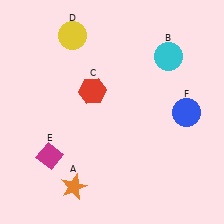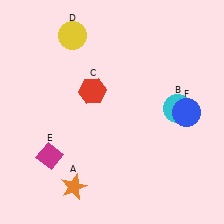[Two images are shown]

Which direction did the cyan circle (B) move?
The cyan circle (B) moved down.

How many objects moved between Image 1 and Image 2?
1 object moved between the two images.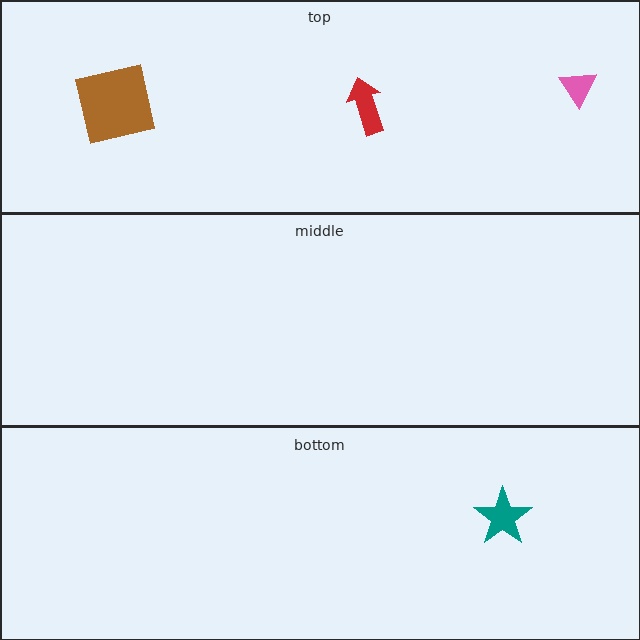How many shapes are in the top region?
3.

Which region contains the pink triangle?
The top region.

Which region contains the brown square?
The top region.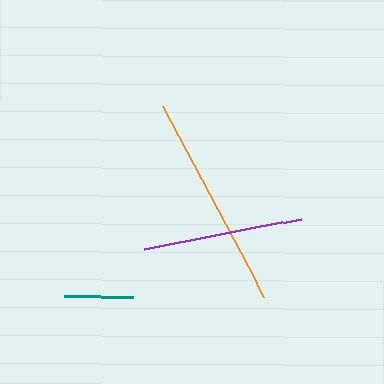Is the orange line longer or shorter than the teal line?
The orange line is longer than the teal line.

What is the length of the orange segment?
The orange segment is approximately 217 pixels long.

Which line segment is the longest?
The orange line is the longest at approximately 217 pixels.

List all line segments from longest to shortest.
From longest to shortest: orange, purple, teal.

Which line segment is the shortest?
The teal line is the shortest at approximately 69 pixels.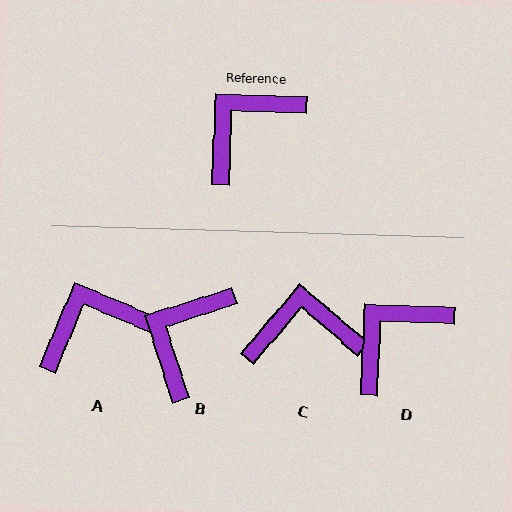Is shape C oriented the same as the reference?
No, it is off by about 38 degrees.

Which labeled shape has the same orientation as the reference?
D.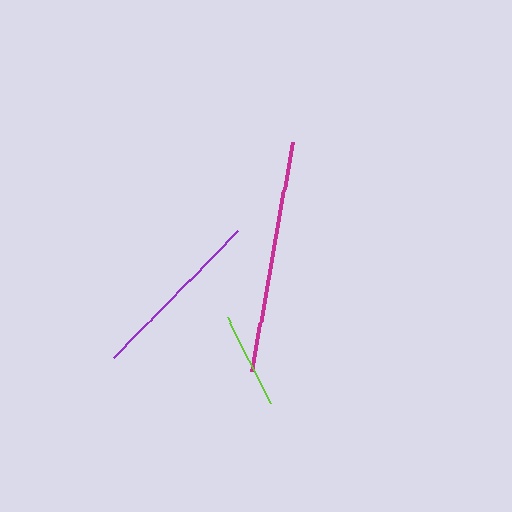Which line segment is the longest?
The magenta line is the longest at approximately 232 pixels.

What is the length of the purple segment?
The purple segment is approximately 178 pixels long.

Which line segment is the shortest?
The lime line is the shortest at approximately 97 pixels.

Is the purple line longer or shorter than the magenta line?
The magenta line is longer than the purple line.